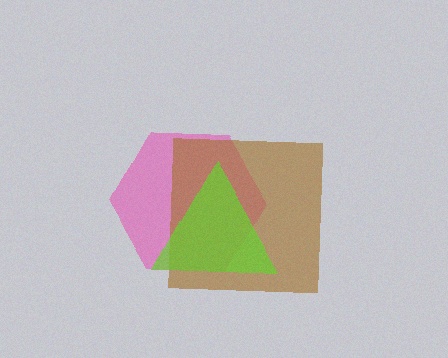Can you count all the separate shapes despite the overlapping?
Yes, there are 3 separate shapes.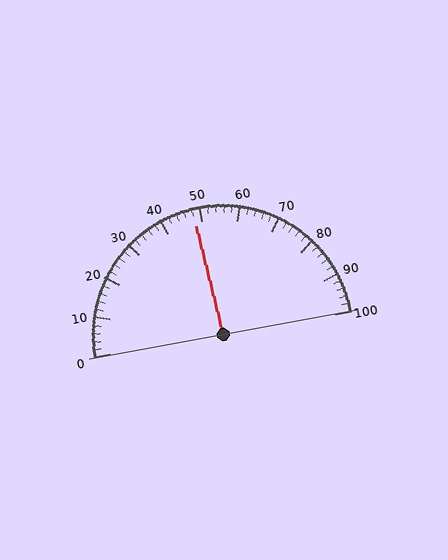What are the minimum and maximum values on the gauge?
The gauge ranges from 0 to 100.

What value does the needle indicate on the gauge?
The needle indicates approximately 48.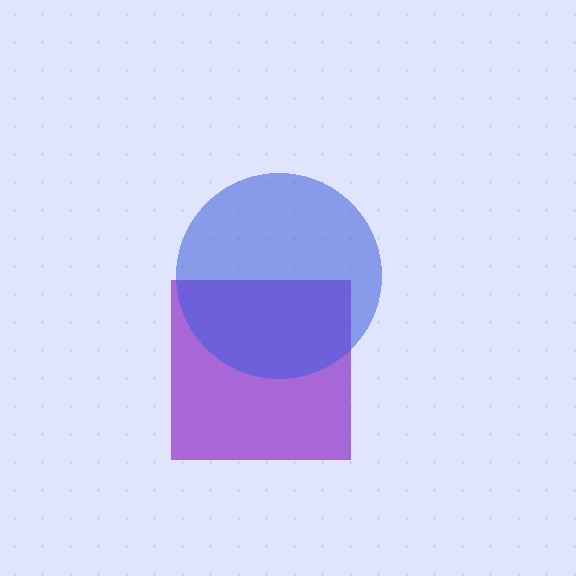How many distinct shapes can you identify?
There are 2 distinct shapes: a purple square, a blue circle.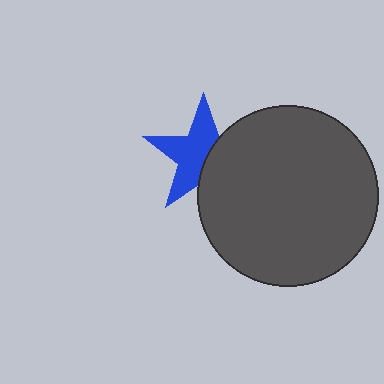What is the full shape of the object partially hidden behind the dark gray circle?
The partially hidden object is a blue star.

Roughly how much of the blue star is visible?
About half of it is visible (roughly 60%).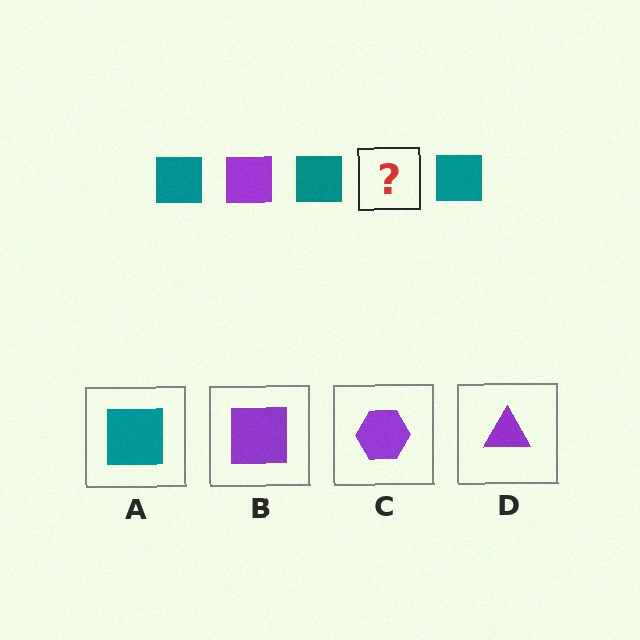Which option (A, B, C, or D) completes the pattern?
B.